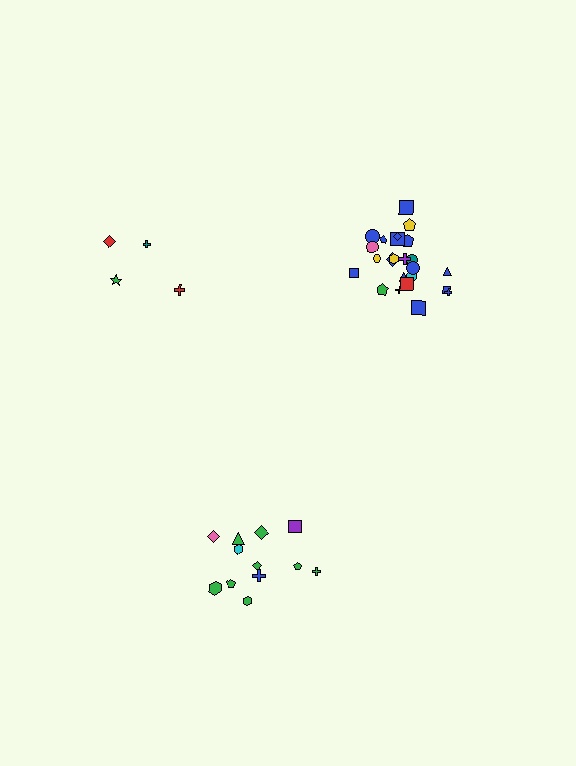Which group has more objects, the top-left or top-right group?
The top-right group.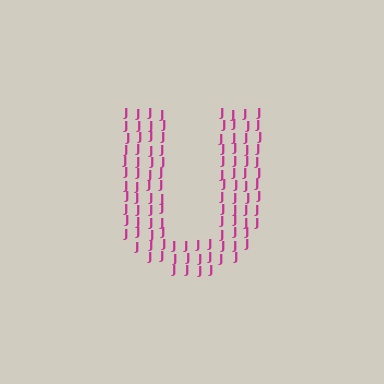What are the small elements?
The small elements are letter J's.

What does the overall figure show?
The overall figure shows the letter U.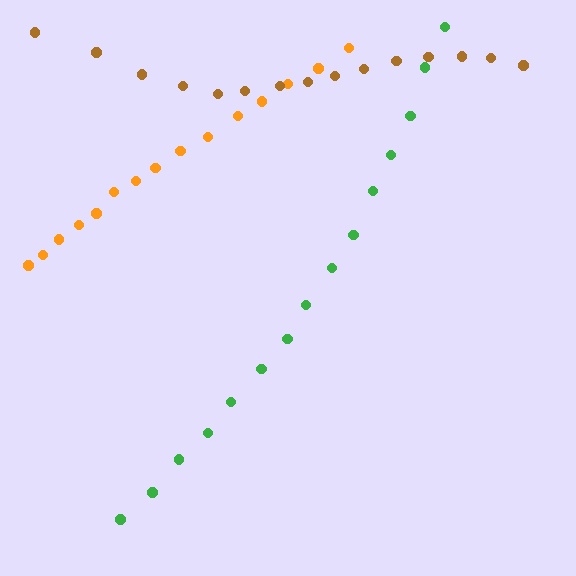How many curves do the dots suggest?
There are 3 distinct paths.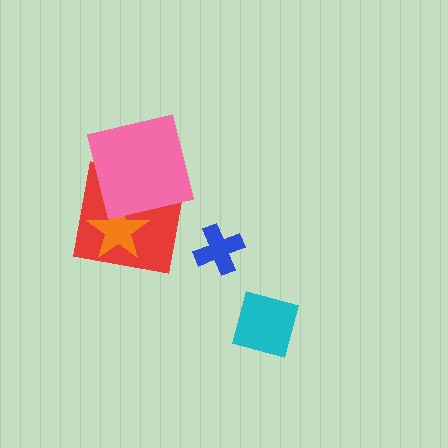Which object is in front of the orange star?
The pink square is in front of the orange star.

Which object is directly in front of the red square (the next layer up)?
The orange star is directly in front of the red square.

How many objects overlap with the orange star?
2 objects overlap with the orange star.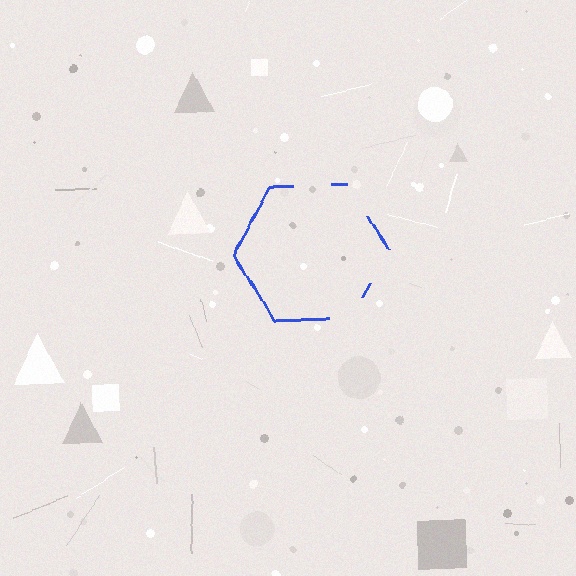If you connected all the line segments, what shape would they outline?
They would outline a hexagon.